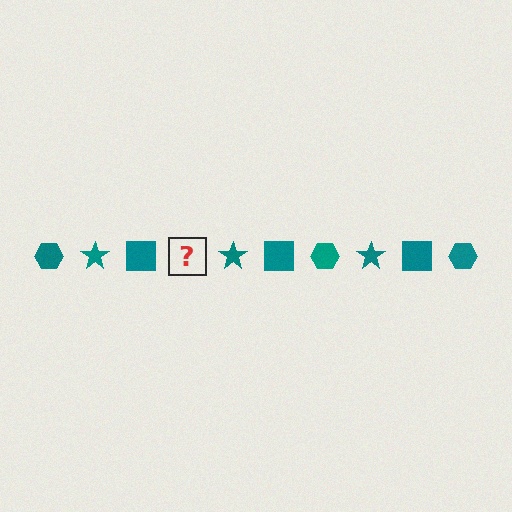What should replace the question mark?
The question mark should be replaced with a teal hexagon.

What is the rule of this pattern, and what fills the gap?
The rule is that the pattern cycles through hexagon, star, square shapes in teal. The gap should be filled with a teal hexagon.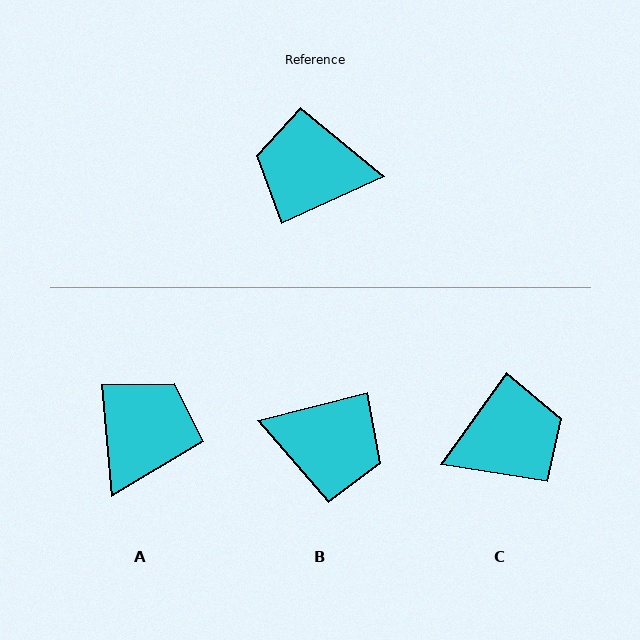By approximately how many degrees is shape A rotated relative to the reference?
Approximately 110 degrees clockwise.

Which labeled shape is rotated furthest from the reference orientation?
B, about 170 degrees away.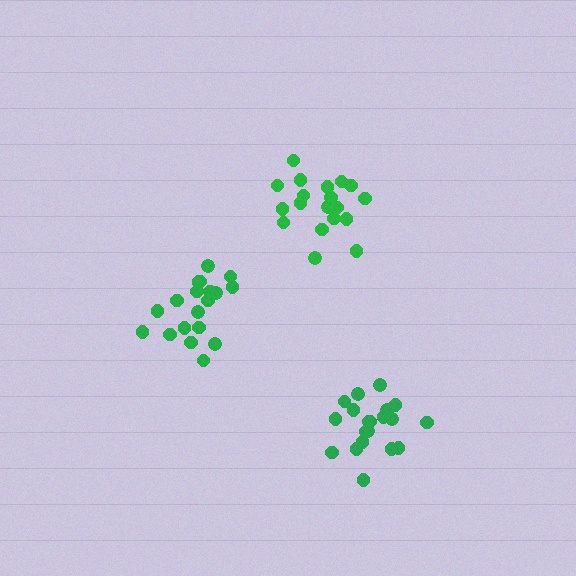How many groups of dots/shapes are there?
There are 3 groups.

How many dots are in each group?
Group 1: 19 dots, Group 2: 20 dots, Group 3: 19 dots (58 total).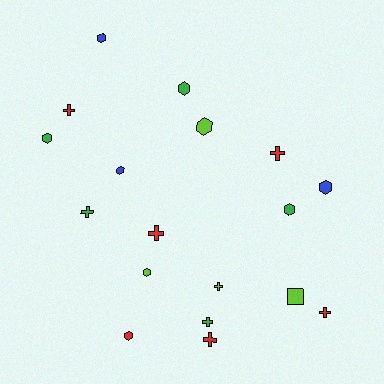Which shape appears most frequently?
Hexagon, with 9 objects.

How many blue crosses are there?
There are no blue crosses.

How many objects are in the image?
There are 18 objects.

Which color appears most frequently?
Red, with 6 objects.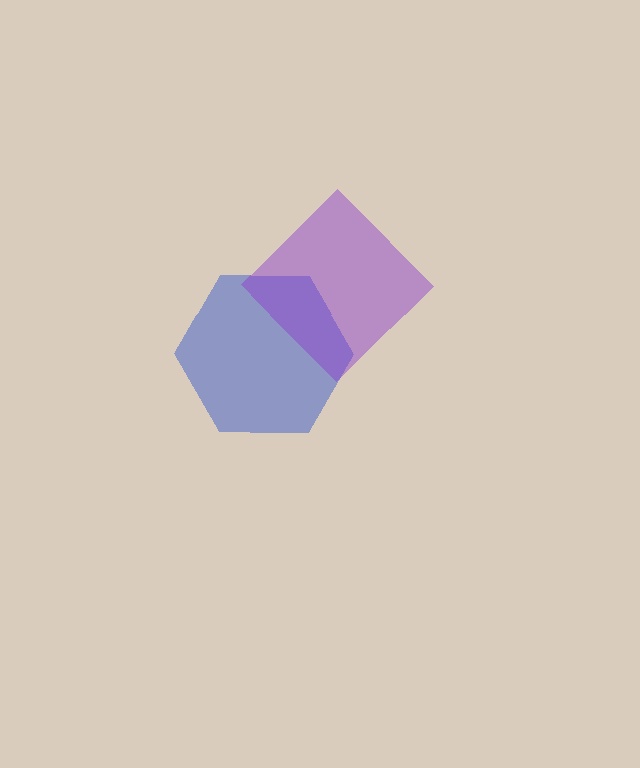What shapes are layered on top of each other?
The layered shapes are: a blue hexagon, a purple diamond.